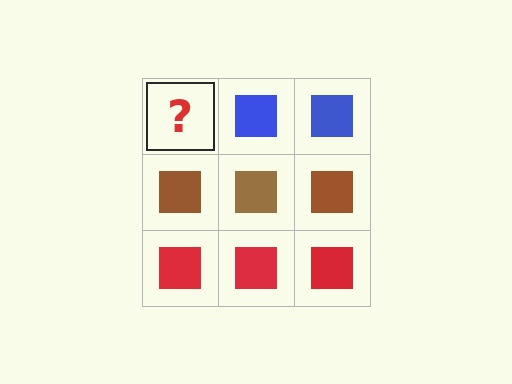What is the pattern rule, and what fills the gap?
The rule is that each row has a consistent color. The gap should be filled with a blue square.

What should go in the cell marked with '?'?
The missing cell should contain a blue square.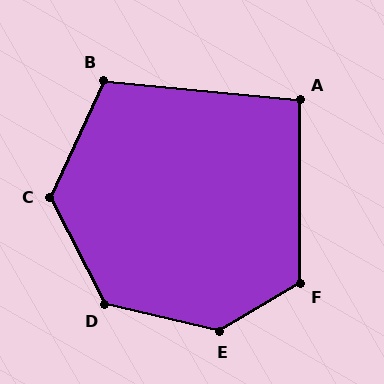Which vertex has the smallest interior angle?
A, at approximately 96 degrees.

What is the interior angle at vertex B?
Approximately 109 degrees (obtuse).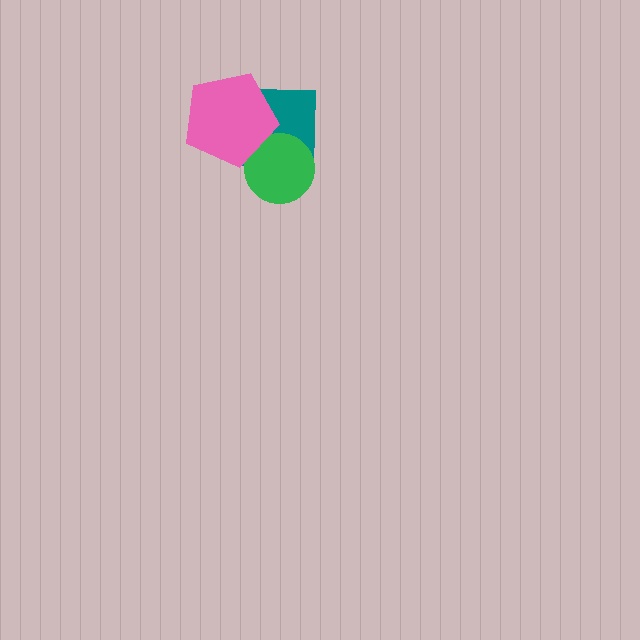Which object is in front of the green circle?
The pink pentagon is in front of the green circle.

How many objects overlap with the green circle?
2 objects overlap with the green circle.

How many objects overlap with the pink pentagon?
2 objects overlap with the pink pentagon.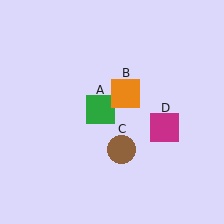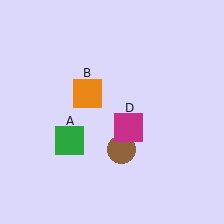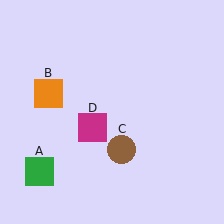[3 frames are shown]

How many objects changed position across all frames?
3 objects changed position: green square (object A), orange square (object B), magenta square (object D).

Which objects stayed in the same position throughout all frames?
Brown circle (object C) remained stationary.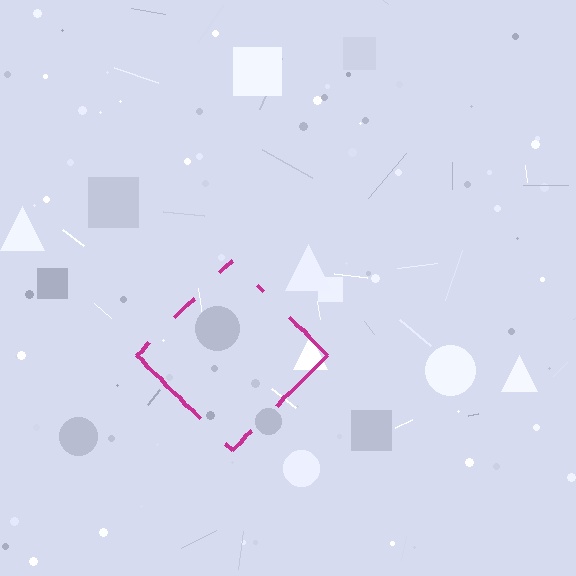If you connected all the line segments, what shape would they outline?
They would outline a diamond.